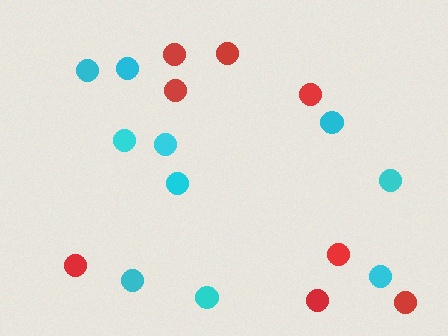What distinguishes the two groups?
There are 2 groups: one group of red circles (8) and one group of cyan circles (10).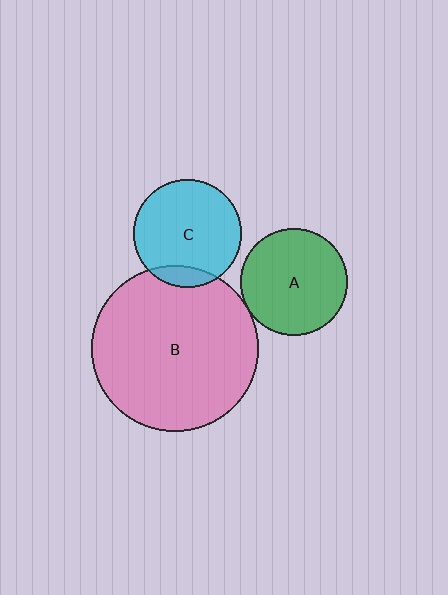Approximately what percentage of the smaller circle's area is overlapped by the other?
Approximately 10%.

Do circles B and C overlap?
Yes.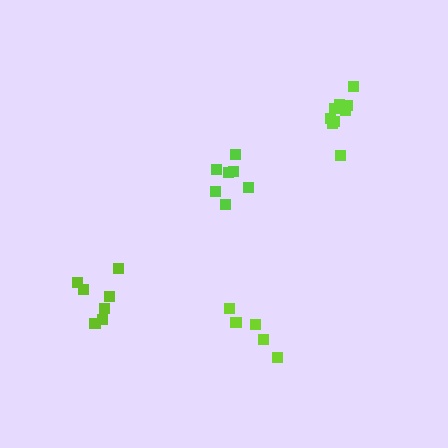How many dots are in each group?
Group 1: 7 dots, Group 2: 7 dots, Group 3: 5 dots, Group 4: 9 dots (28 total).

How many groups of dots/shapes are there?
There are 4 groups.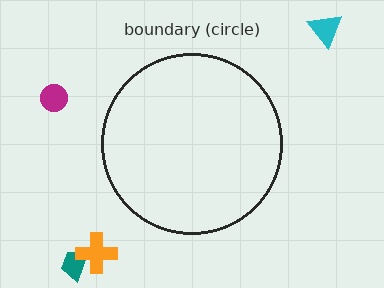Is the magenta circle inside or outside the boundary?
Outside.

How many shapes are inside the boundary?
0 inside, 4 outside.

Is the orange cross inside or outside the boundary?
Outside.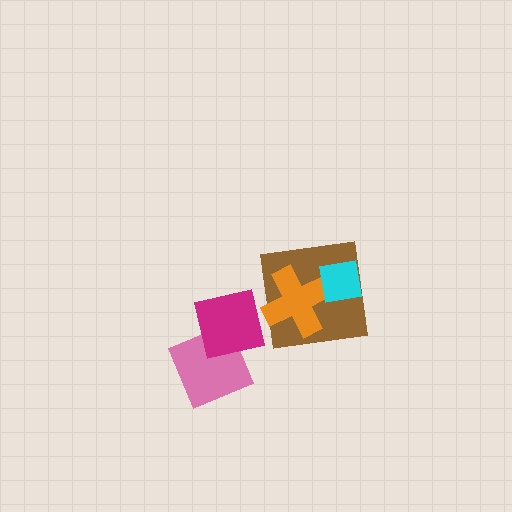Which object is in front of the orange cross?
The cyan square is in front of the orange cross.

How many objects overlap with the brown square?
2 objects overlap with the brown square.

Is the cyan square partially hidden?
No, no other shape covers it.